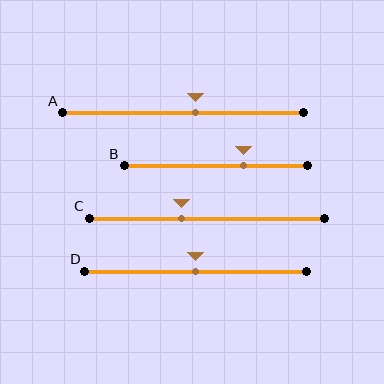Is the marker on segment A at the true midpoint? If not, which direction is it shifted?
No, the marker on segment A is shifted to the right by about 5% of the segment length.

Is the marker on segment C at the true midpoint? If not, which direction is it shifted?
No, the marker on segment C is shifted to the left by about 11% of the segment length.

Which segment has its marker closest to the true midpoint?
Segment D has its marker closest to the true midpoint.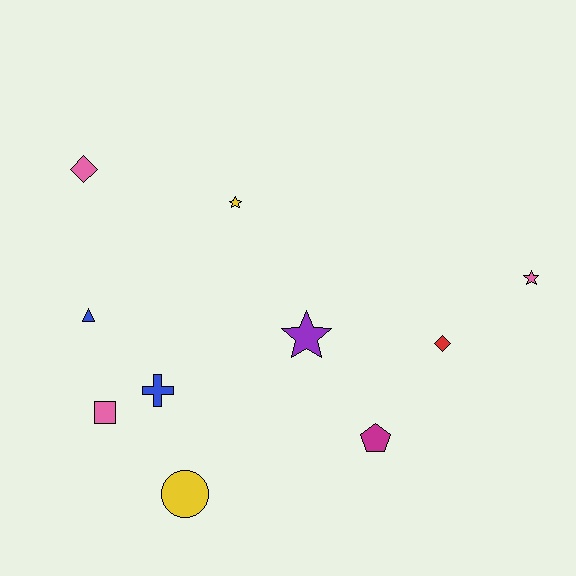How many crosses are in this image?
There is 1 cross.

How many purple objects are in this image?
There is 1 purple object.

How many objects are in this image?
There are 10 objects.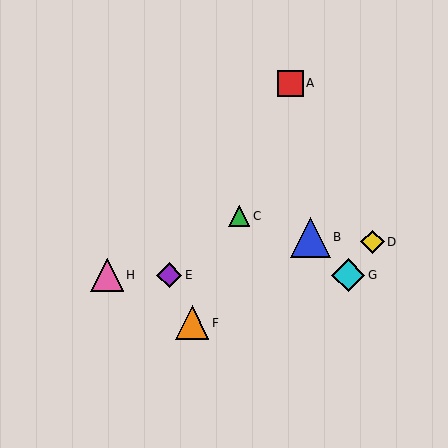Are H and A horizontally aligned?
No, H is at y≈275 and A is at y≈84.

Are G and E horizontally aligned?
Yes, both are at y≈275.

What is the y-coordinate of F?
Object F is at y≈323.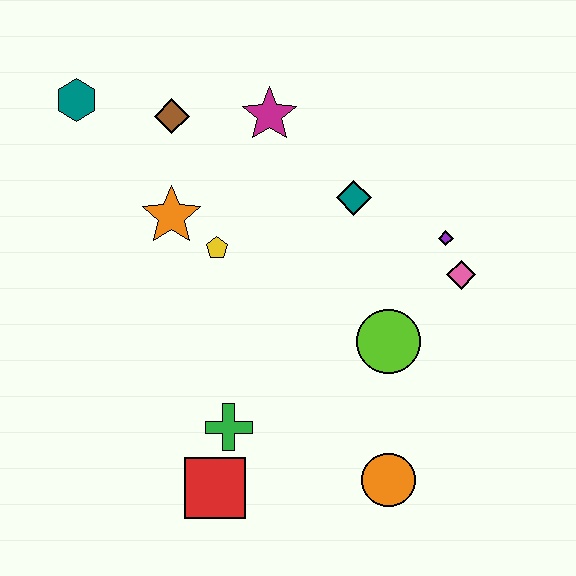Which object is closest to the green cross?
The red square is closest to the green cross.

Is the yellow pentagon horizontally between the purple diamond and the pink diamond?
No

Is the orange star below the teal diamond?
Yes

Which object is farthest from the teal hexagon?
The orange circle is farthest from the teal hexagon.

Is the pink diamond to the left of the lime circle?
No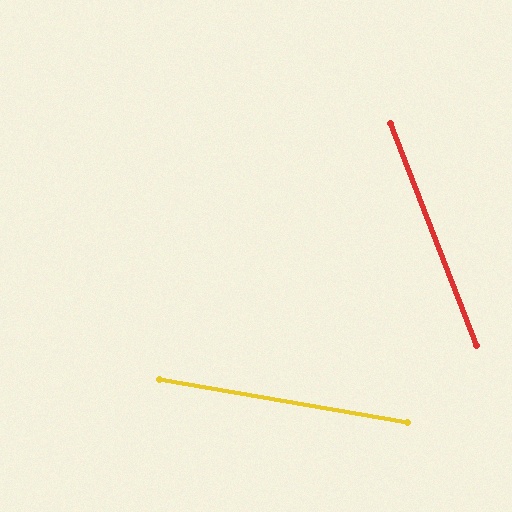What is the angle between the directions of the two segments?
Approximately 59 degrees.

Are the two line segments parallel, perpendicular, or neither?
Neither parallel nor perpendicular — they differ by about 59°.